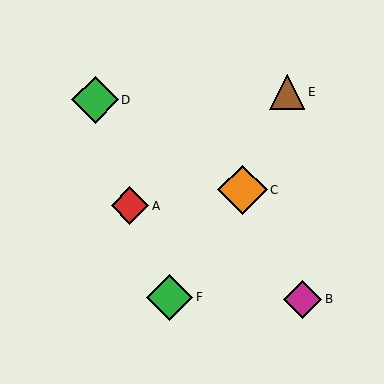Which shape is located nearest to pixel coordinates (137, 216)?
The red diamond (labeled A) at (130, 206) is nearest to that location.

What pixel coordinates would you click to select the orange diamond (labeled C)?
Click at (242, 190) to select the orange diamond C.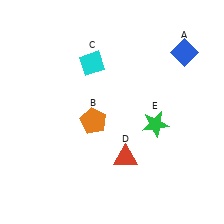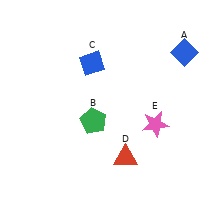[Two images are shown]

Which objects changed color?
B changed from orange to green. C changed from cyan to blue. E changed from green to pink.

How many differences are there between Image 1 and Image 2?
There are 3 differences between the two images.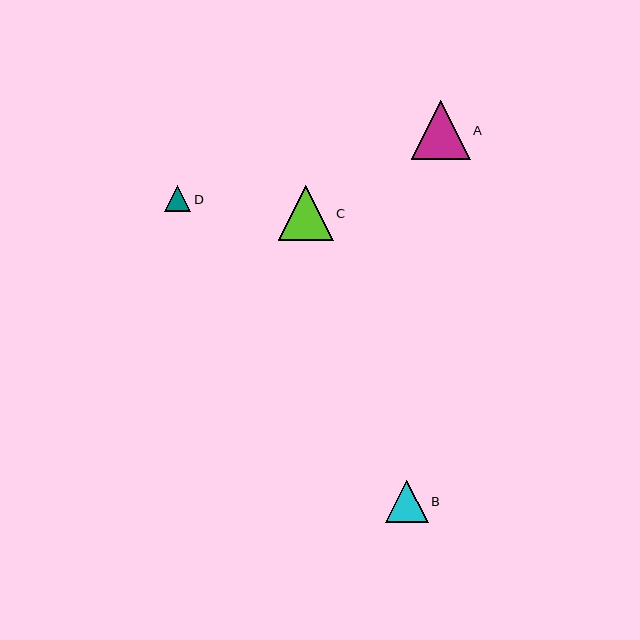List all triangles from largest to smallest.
From largest to smallest: A, C, B, D.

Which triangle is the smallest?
Triangle D is the smallest with a size of approximately 26 pixels.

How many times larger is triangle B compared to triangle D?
Triangle B is approximately 1.6 times the size of triangle D.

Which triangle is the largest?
Triangle A is the largest with a size of approximately 59 pixels.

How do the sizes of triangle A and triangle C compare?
Triangle A and triangle C are approximately the same size.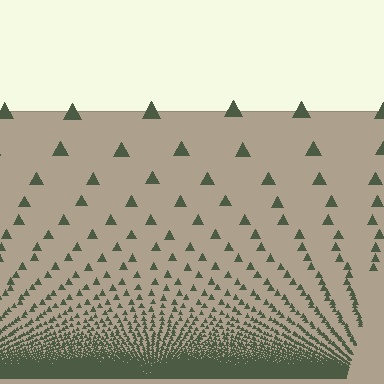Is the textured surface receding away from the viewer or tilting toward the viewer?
The surface appears to tilt toward the viewer. Texture elements get larger and sparser toward the top.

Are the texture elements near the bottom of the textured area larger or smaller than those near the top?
Smaller. The gradient is inverted — elements near the bottom are smaller and denser.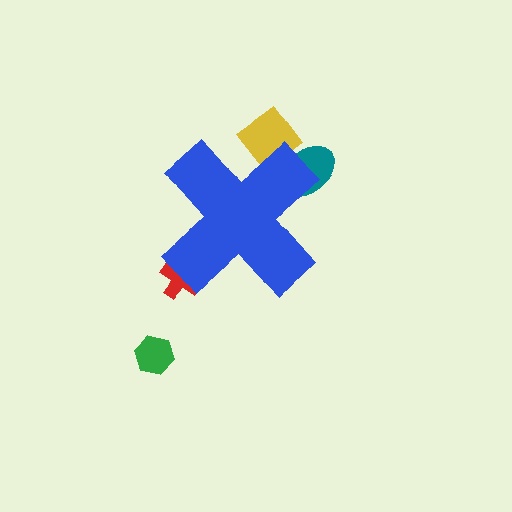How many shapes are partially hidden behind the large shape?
3 shapes are partially hidden.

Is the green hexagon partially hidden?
No, the green hexagon is fully visible.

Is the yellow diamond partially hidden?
Yes, the yellow diamond is partially hidden behind the blue cross.